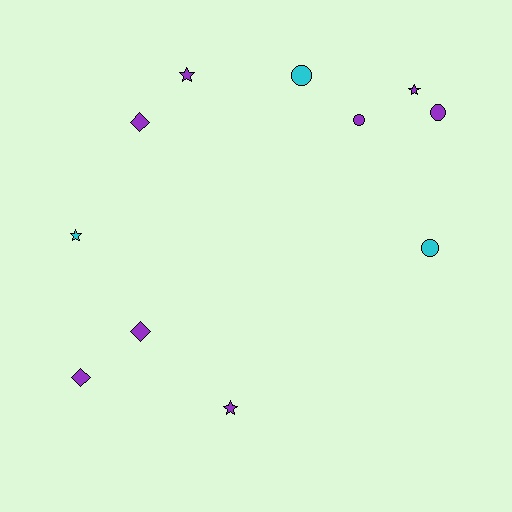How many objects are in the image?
There are 11 objects.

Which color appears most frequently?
Purple, with 8 objects.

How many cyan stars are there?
There is 1 cyan star.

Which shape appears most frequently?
Star, with 4 objects.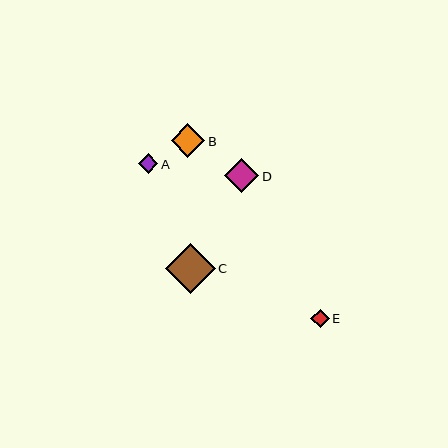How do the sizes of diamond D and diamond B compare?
Diamond D and diamond B are approximately the same size.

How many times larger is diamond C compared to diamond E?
Diamond C is approximately 2.7 times the size of diamond E.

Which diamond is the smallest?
Diamond E is the smallest with a size of approximately 18 pixels.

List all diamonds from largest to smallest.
From largest to smallest: C, D, B, A, E.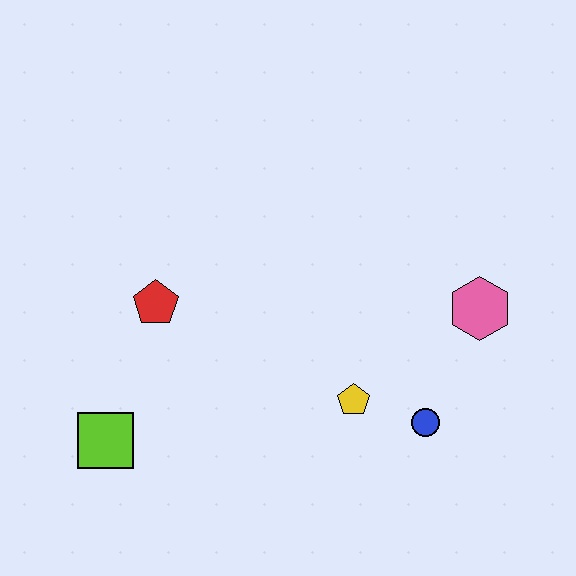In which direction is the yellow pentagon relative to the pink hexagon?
The yellow pentagon is to the left of the pink hexagon.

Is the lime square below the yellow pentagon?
Yes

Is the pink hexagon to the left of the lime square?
No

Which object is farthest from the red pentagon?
The pink hexagon is farthest from the red pentagon.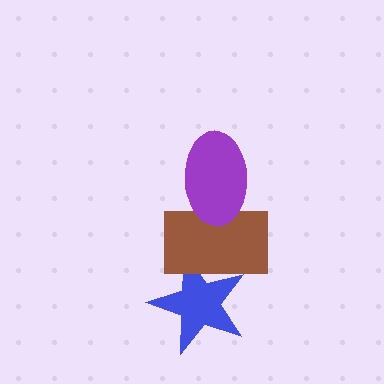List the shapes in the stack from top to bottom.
From top to bottom: the purple ellipse, the brown rectangle, the blue star.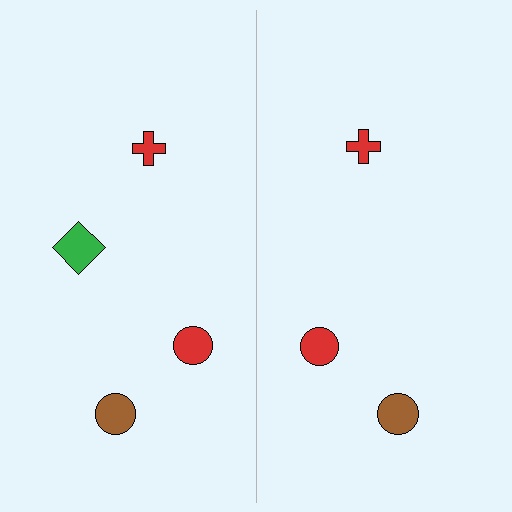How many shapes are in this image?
There are 7 shapes in this image.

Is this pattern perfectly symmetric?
No, the pattern is not perfectly symmetric. A green diamond is missing from the right side.